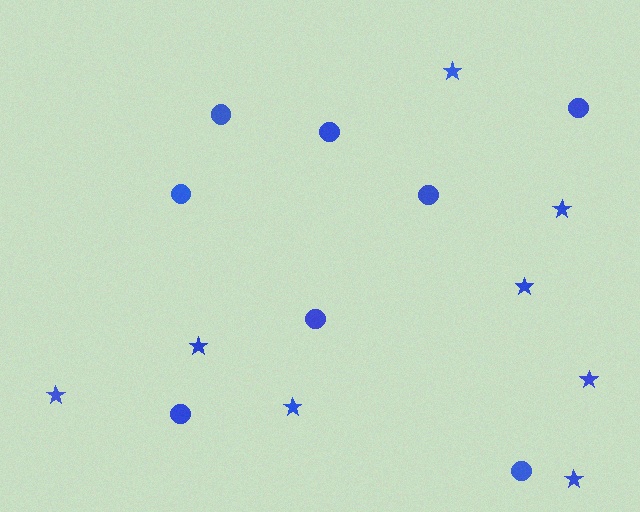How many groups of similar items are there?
There are 2 groups: one group of circles (8) and one group of stars (8).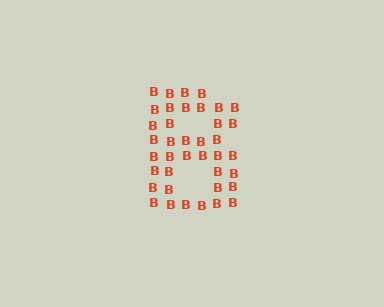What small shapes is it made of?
It is made of small letter B's.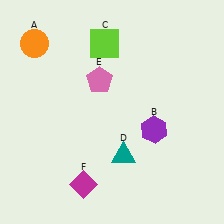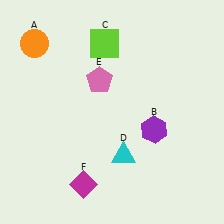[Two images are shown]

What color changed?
The triangle (D) changed from teal in Image 1 to cyan in Image 2.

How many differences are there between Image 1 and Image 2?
There is 1 difference between the two images.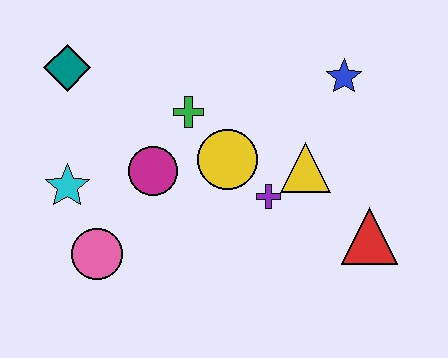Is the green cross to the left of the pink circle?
No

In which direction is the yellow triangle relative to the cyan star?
The yellow triangle is to the right of the cyan star.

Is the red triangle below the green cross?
Yes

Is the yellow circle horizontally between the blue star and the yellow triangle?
No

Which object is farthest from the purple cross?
The teal diamond is farthest from the purple cross.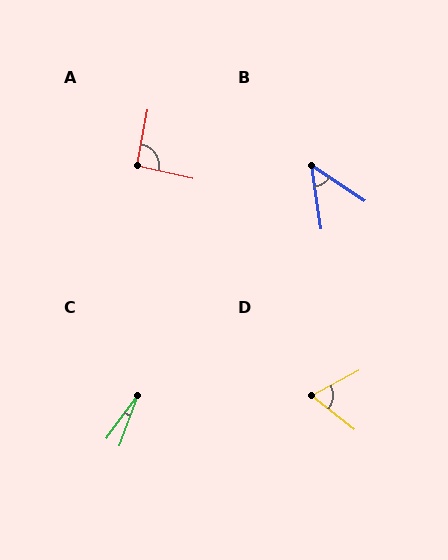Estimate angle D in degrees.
Approximately 66 degrees.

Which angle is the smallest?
C, at approximately 16 degrees.